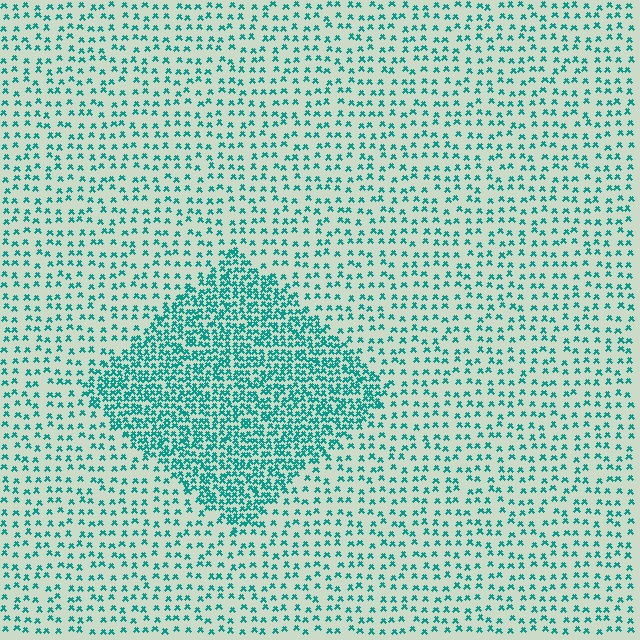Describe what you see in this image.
The image contains small teal elements arranged at two different densities. A diamond-shaped region is visible where the elements are more densely packed than the surrounding area.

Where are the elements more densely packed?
The elements are more densely packed inside the diamond boundary.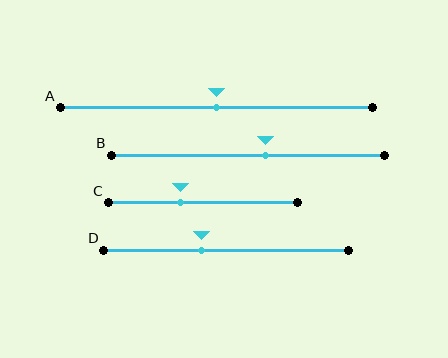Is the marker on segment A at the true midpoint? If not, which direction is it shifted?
Yes, the marker on segment A is at the true midpoint.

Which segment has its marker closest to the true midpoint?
Segment A has its marker closest to the true midpoint.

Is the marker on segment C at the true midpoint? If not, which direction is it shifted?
No, the marker on segment C is shifted to the left by about 12% of the segment length.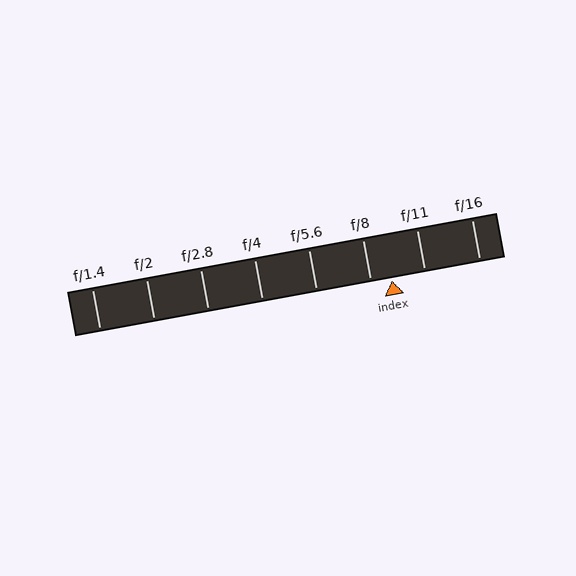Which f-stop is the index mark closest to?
The index mark is closest to f/8.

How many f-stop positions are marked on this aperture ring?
There are 8 f-stop positions marked.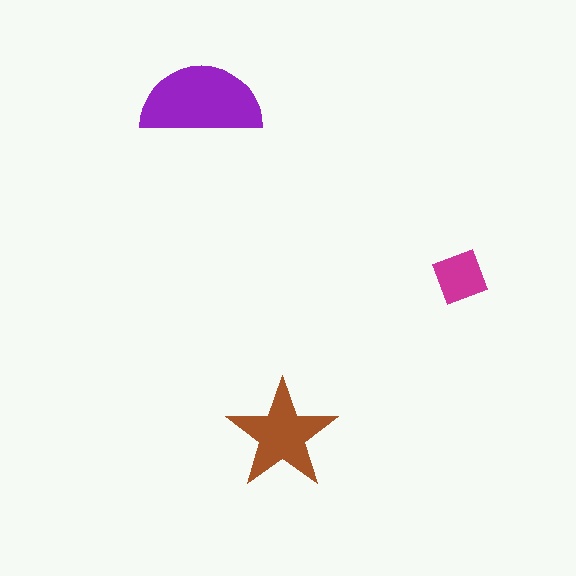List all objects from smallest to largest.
The magenta diamond, the brown star, the purple semicircle.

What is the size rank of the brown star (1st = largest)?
2nd.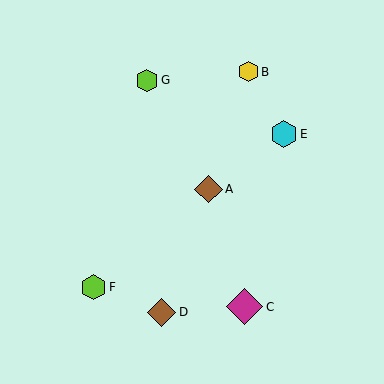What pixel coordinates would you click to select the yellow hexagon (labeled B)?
Click at (248, 72) to select the yellow hexagon B.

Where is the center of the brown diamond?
The center of the brown diamond is at (208, 189).